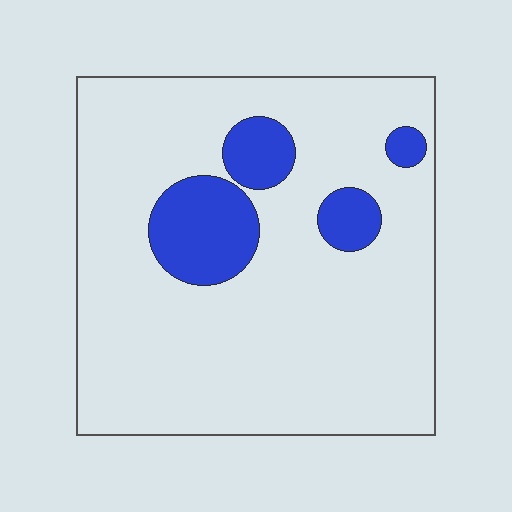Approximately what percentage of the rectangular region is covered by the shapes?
Approximately 15%.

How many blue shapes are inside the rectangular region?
4.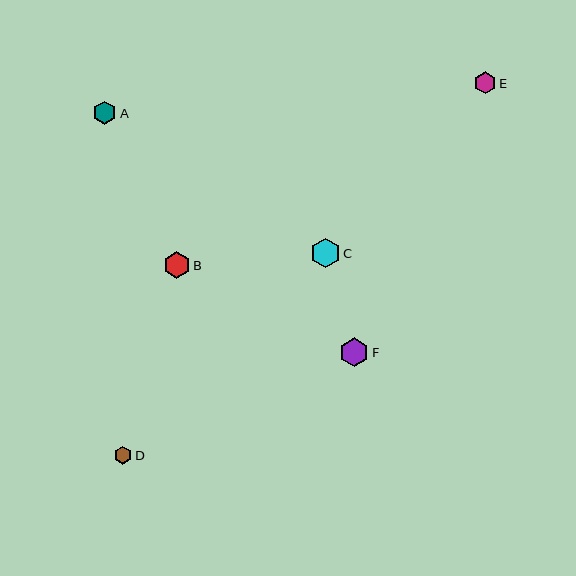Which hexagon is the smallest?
Hexagon D is the smallest with a size of approximately 18 pixels.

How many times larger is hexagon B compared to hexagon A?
Hexagon B is approximately 1.2 times the size of hexagon A.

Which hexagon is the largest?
Hexagon C is the largest with a size of approximately 29 pixels.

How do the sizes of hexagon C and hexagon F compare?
Hexagon C and hexagon F are approximately the same size.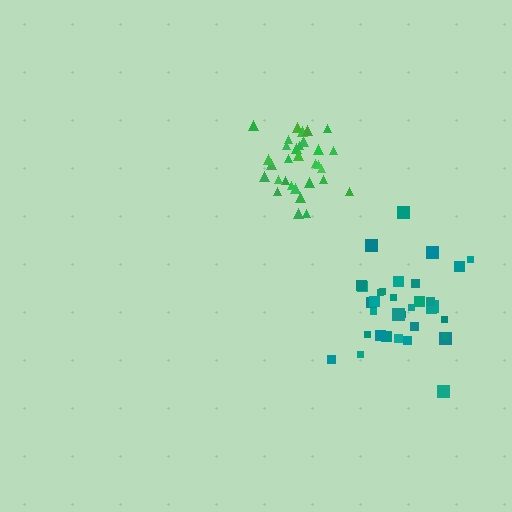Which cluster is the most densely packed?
Green.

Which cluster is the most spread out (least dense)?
Teal.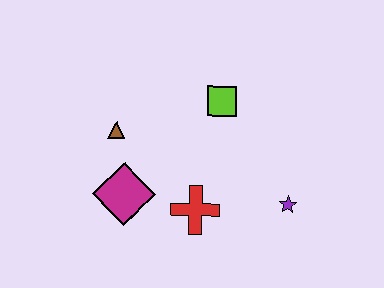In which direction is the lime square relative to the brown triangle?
The lime square is to the right of the brown triangle.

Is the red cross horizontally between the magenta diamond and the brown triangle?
No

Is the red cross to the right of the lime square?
No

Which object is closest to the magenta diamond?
The brown triangle is closest to the magenta diamond.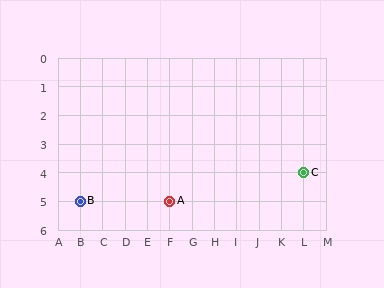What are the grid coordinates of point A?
Point A is at grid coordinates (F, 5).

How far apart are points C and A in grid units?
Points C and A are 6 columns and 1 row apart (about 6.1 grid units diagonally).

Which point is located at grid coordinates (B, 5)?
Point B is at (B, 5).